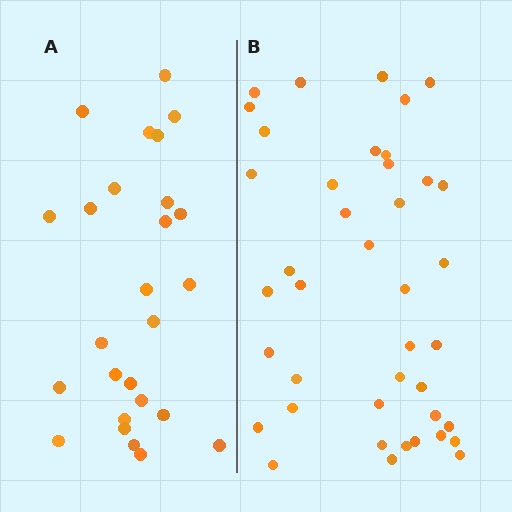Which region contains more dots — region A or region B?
Region B (the right region) has more dots.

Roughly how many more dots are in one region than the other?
Region B has approximately 15 more dots than region A.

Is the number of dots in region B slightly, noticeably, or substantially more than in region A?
Region B has substantially more. The ratio is roughly 1.6 to 1.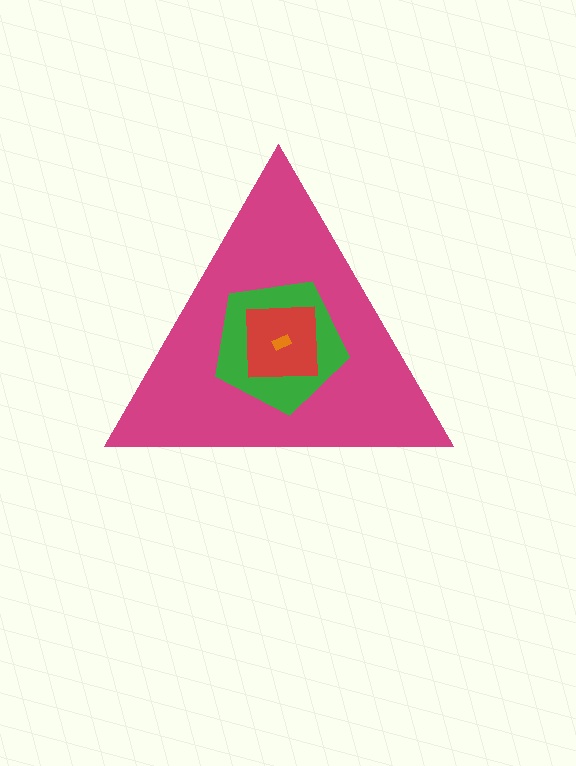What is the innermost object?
The orange rectangle.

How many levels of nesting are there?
4.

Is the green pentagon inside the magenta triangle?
Yes.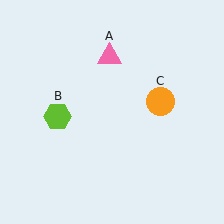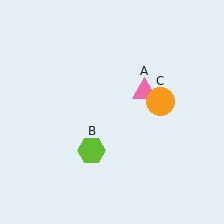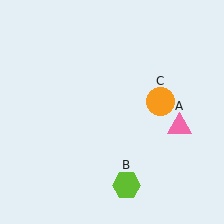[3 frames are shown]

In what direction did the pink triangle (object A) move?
The pink triangle (object A) moved down and to the right.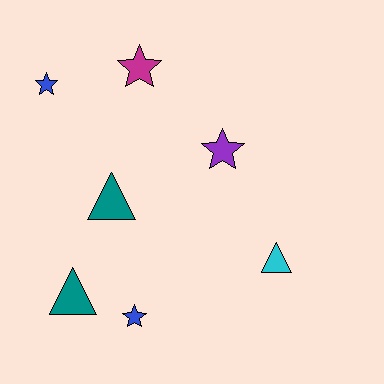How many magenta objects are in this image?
There is 1 magenta object.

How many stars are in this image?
There are 4 stars.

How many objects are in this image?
There are 7 objects.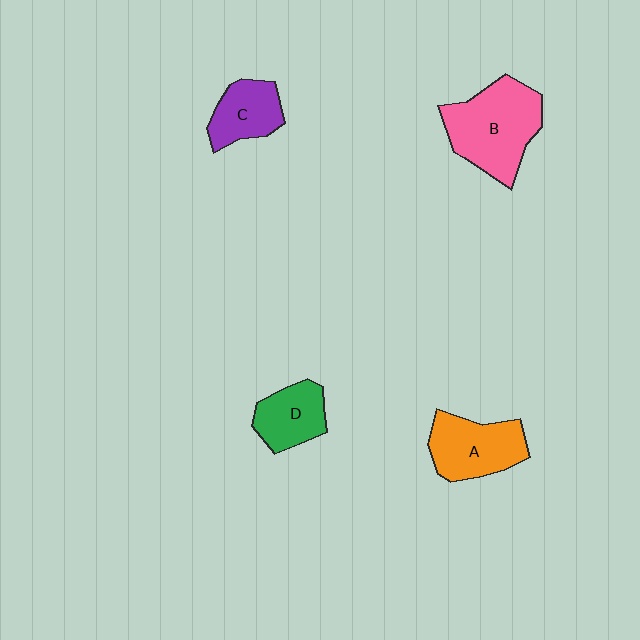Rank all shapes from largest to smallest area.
From largest to smallest: B (pink), A (orange), D (green), C (purple).